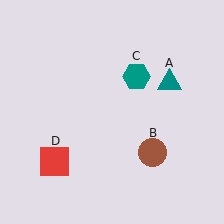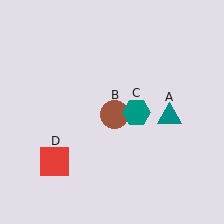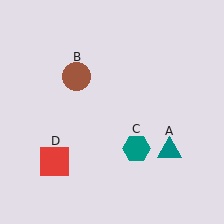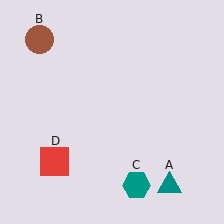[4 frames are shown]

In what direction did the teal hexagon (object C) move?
The teal hexagon (object C) moved down.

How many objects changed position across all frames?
3 objects changed position: teal triangle (object A), brown circle (object B), teal hexagon (object C).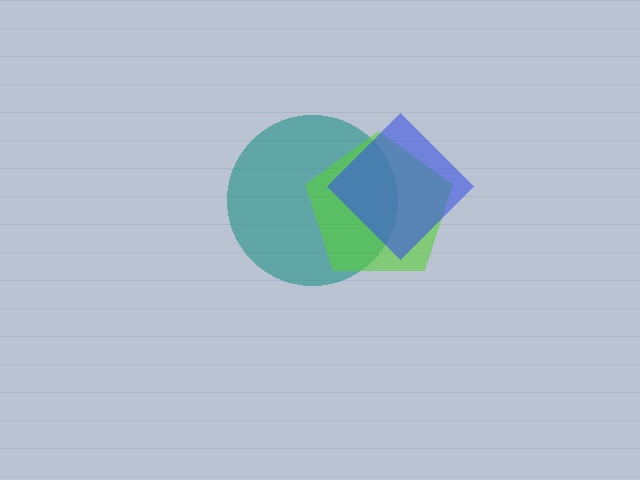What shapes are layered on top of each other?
The layered shapes are: a teal circle, a lime pentagon, a blue diamond.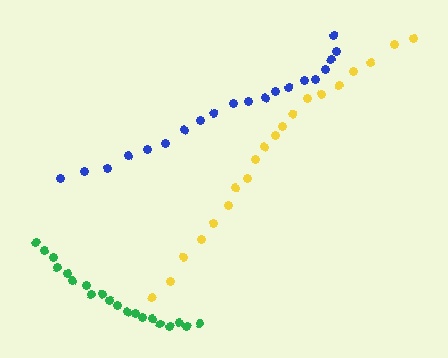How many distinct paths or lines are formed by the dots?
There are 3 distinct paths.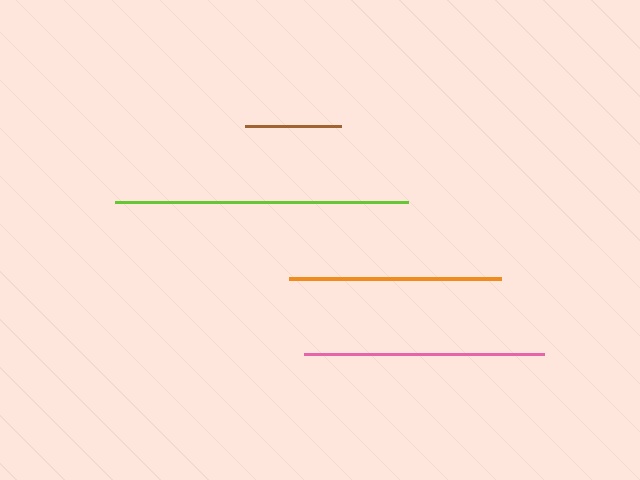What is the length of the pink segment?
The pink segment is approximately 240 pixels long.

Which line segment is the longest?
The lime line is the longest at approximately 293 pixels.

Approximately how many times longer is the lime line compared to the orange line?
The lime line is approximately 1.4 times the length of the orange line.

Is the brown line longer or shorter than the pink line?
The pink line is longer than the brown line.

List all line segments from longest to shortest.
From longest to shortest: lime, pink, orange, brown.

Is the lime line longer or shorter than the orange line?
The lime line is longer than the orange line.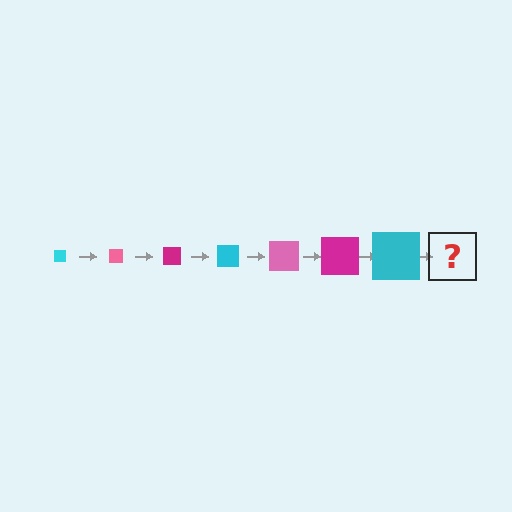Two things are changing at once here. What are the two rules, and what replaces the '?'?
The two rules are that the square grows larger each step and the color cycles through cyan, pink, and magenta. The '?' should be a pink square, larger than the previous one.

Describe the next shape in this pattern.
It should be a pink square, larger than the previous one.